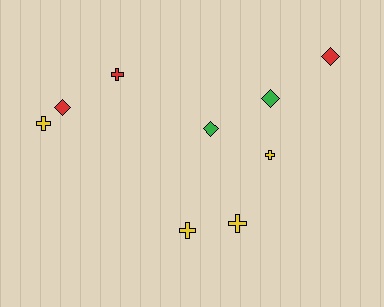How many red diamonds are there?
There are 2 red diamonds.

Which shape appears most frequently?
Cross, with 5 objects.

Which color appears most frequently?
Yellow, with 4 objects.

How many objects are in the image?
There are 9 objects.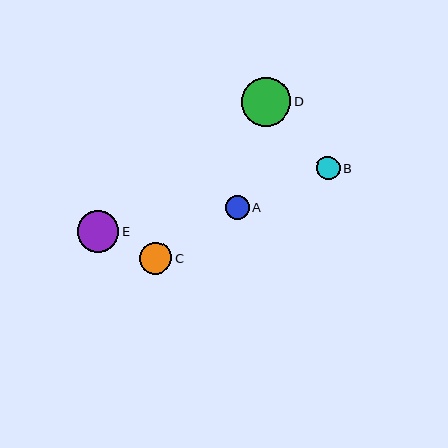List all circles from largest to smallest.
From largest to smallest: D, E, C, B, A.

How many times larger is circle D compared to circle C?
Circle D is approximately 1.5 times the size of circle C.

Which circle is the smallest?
Circle A is the smallest with a size of approximately 23 pixels.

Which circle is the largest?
Circle D is the largest with a size of approximately 49 pixels.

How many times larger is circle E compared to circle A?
Circle E is approximately 1.8 times the size of circle A.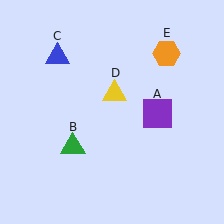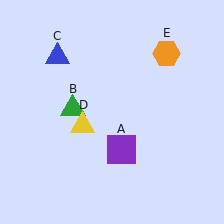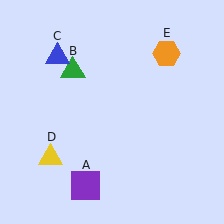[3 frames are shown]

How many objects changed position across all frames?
3 objects changed position: purple square (object A), green triangle (object B), yellow triangle (object D).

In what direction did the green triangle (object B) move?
The green triangle (object B) moved up.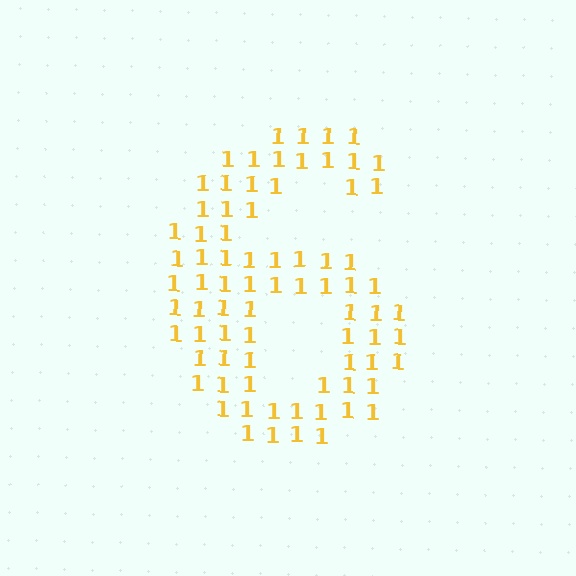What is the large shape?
The large shape is the digit 6.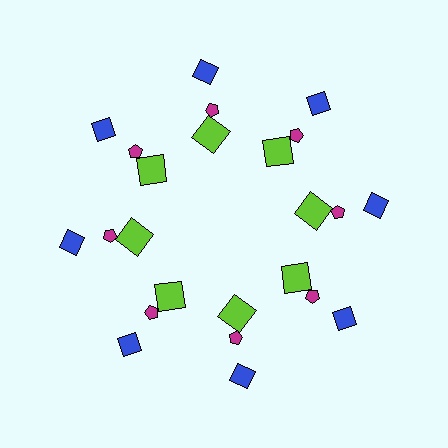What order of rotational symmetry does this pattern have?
This pattern has 8-fold rotational symmetry.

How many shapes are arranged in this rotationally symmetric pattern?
There are 24 shapes, arranged in 8 groups of 3.